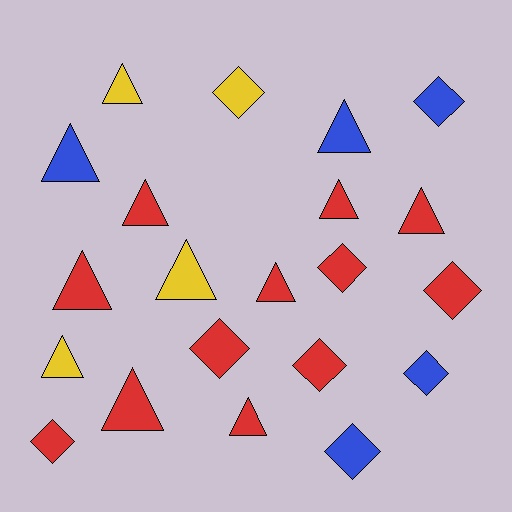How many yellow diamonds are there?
There is 1 yellow diamond.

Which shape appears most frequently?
Triangle, with 12 objects.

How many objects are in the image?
There are 21 objects.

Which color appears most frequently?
Red, with 12 objects.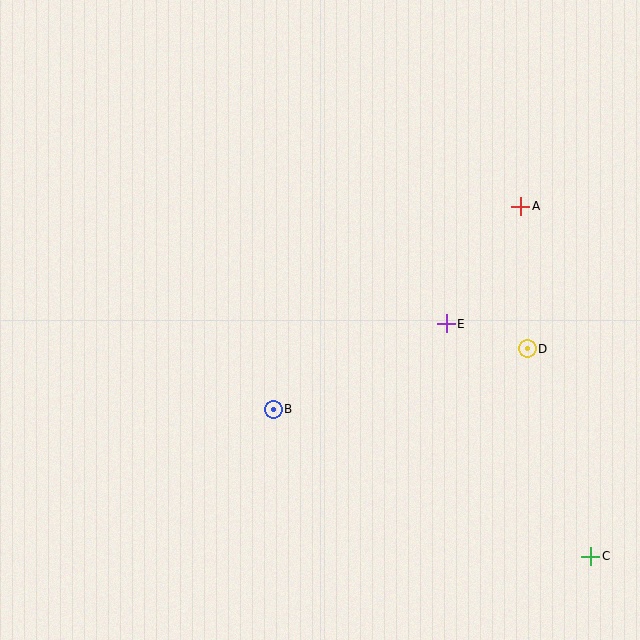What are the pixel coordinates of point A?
Point A is at (521, 206).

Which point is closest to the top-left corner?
Point B is closest to the top-left corner.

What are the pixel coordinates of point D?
Point D is at (527, 349).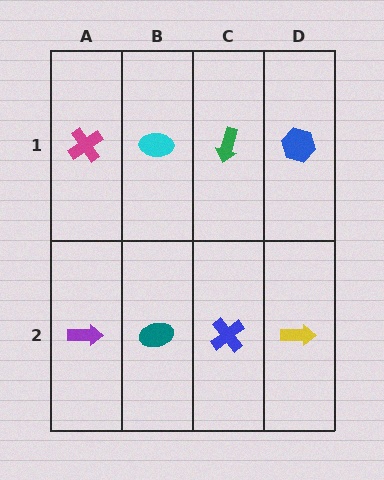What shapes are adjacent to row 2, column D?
A blue hexagon (row 1, column D), a blue cross (row 2, column C).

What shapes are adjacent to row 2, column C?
A green arrow (row 1, column C), a teal ellipse (row 2, column B), a yellow arrow (row 2, column D).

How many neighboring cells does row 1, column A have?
2.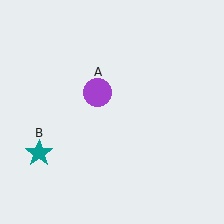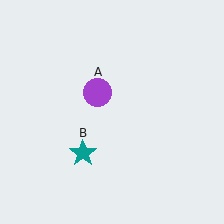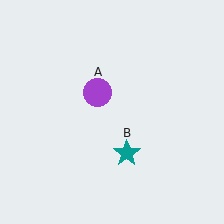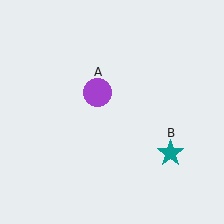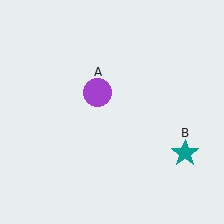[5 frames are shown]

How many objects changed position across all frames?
1 object changed position: teal star (object B).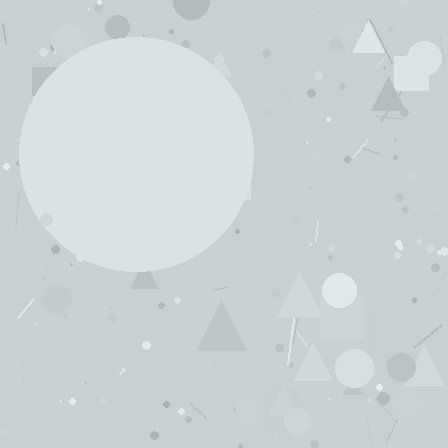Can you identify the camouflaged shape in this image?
The camouflaged shape is a circle.